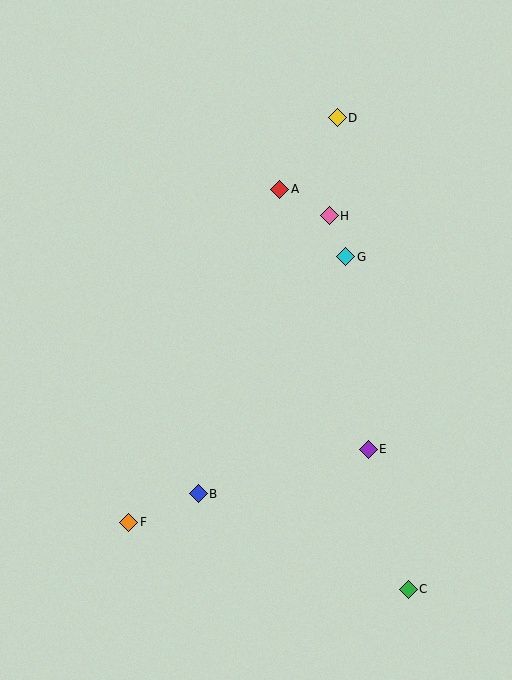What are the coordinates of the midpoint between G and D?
The midpoint between G and D is at (341, 187).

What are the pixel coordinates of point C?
Point C is at (408, 589).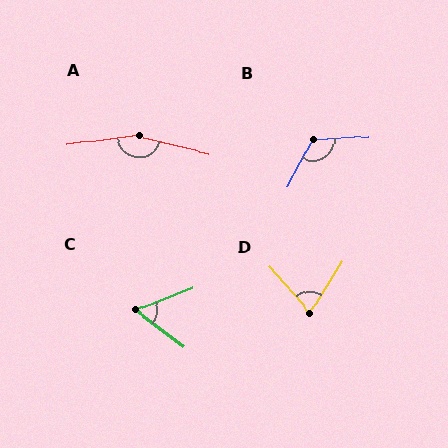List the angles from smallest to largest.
C (58°), D (73°), B (122°), A (158°).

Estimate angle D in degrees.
Approximately 73 degrees.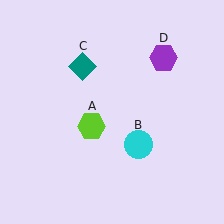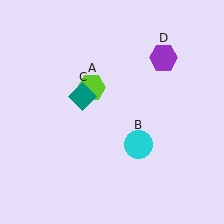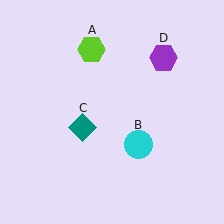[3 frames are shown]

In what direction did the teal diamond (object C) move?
The teal diamond (object C) moved down.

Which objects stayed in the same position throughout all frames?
Cyan circle (object B) and purple hexagon (object D) remained stationary.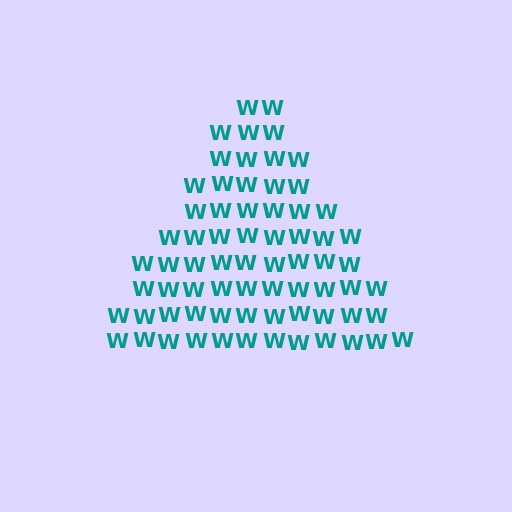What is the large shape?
The large shape is a triangle.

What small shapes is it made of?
It is made of small letter W's.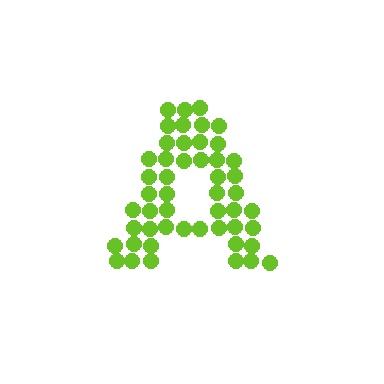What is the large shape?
The large shape is the letter A.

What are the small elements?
The small elements are circles.